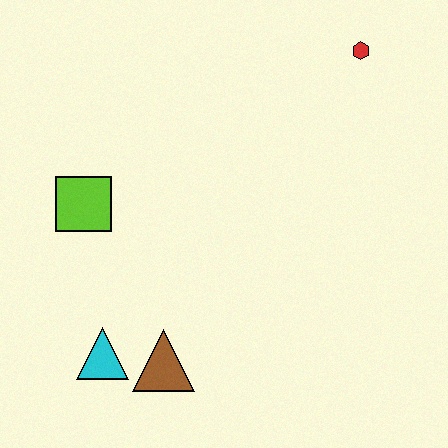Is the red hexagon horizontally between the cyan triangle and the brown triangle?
No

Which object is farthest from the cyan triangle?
The red hexagon is farthest from the cyan triangle.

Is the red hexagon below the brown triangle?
No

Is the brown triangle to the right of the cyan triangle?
Yes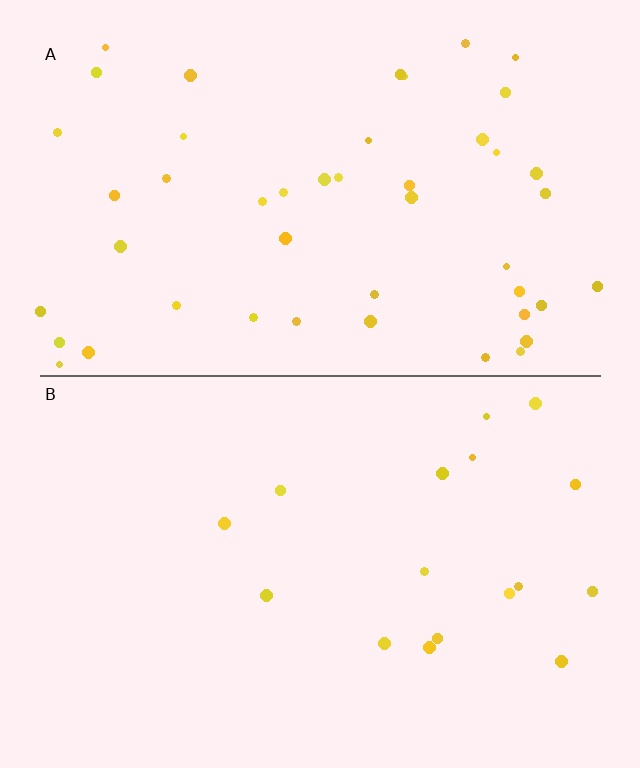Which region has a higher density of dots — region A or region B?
A (the top).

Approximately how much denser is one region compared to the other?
Approximately 2.8× — region A over region B.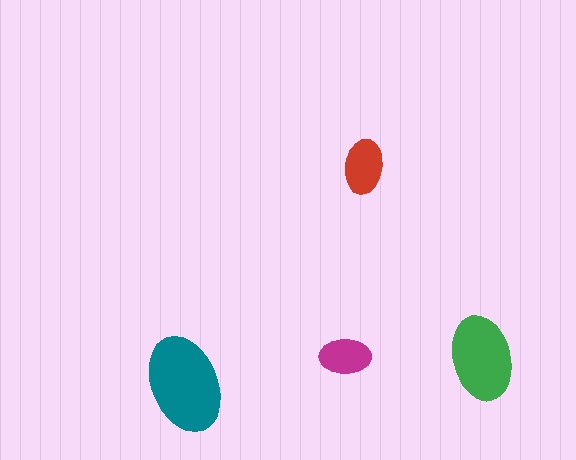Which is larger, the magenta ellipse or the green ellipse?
The green one.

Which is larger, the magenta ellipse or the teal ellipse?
The teal one.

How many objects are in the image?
There are 4 objects in the image.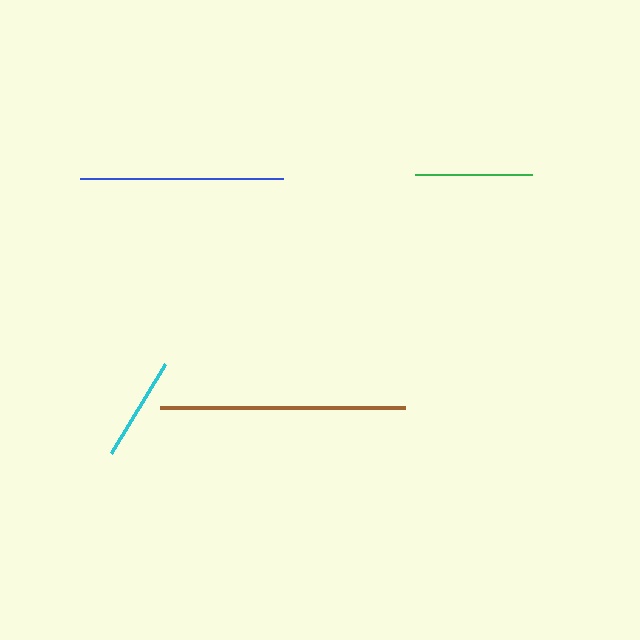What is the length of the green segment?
The green segment is approximately 117 pixels long.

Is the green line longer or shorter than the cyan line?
The green line is longer than the cyan line.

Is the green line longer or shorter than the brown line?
The brown line is longer than the green line.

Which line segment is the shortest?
The cyan line is the shortest at approximately 104 pixels.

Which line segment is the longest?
The brown line is the longest at approximately 245 pixels.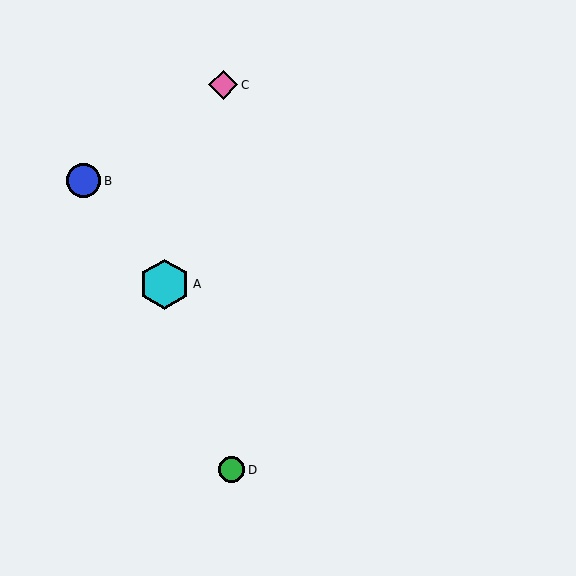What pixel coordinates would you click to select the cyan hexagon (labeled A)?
Click at (165, 284) to select the cyan hexagon A.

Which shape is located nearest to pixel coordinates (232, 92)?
The pink diamond (labeled C) at (223, 85) is nearest to that location.